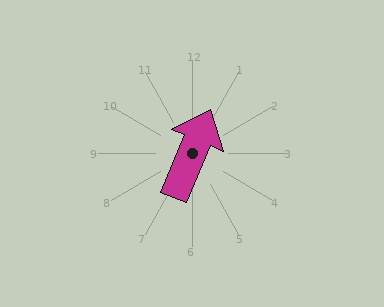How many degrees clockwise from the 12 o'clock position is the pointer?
Approximately 23 degrees.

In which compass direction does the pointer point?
Northeast.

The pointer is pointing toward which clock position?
Roughly 1 o'clock.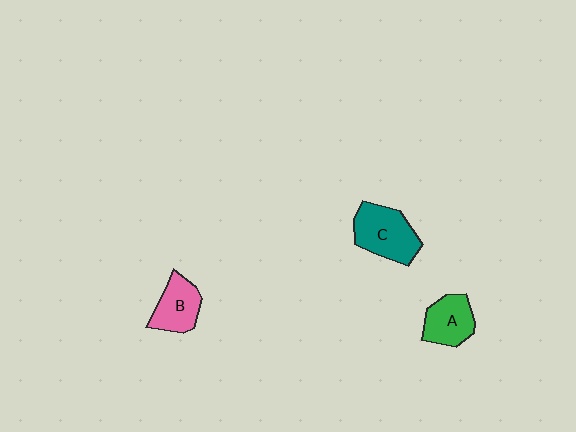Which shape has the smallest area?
Shape B (pink).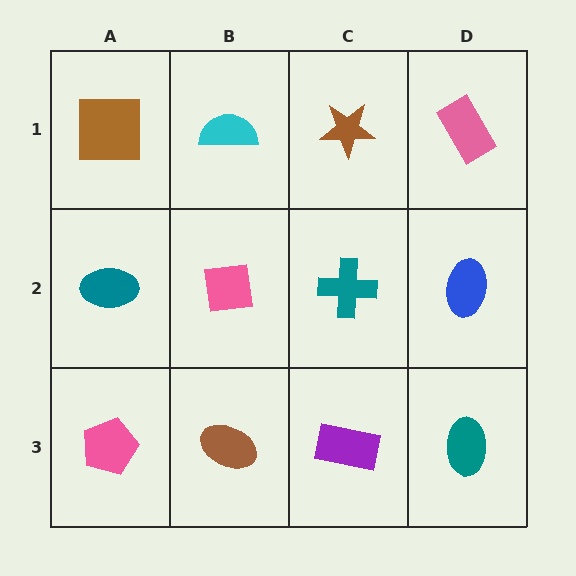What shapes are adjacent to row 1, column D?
A blue ellipse (row 2, column D), a brown star (row 1, column C).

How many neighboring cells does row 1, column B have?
3.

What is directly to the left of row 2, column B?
A teal ellipse.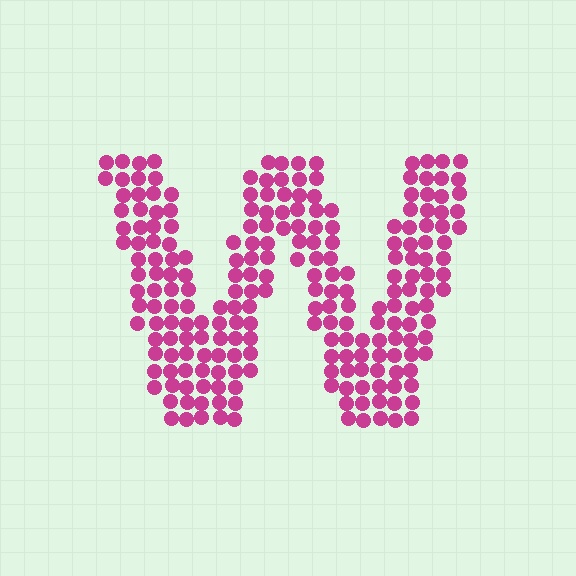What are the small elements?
The small elements are circles.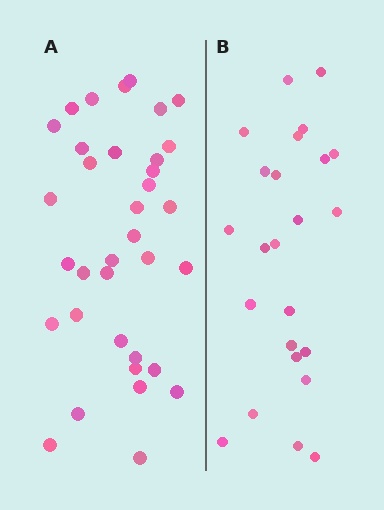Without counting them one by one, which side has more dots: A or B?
Region A (the left region) has more dots.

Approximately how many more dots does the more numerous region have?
Region A has roughly 12 or so more dots than region B.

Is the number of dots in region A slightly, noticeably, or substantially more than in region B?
Region A has substantially more. The ratio is roughly 1.5 to 1.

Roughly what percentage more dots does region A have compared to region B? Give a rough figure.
About 45% more.